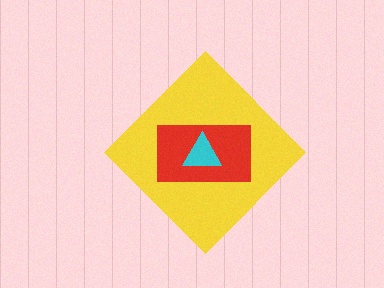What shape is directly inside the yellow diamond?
The red rectangle.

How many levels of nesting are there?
3.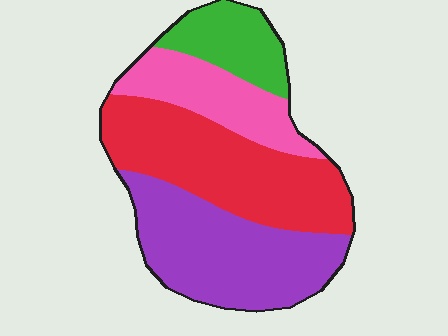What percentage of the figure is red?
Red takes up between a quarter and a half of the figure.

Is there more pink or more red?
Red.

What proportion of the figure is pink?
Pink covers roughly 20% of the figure.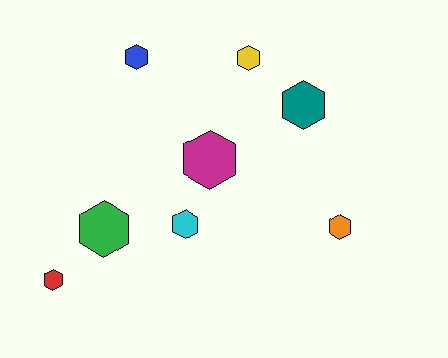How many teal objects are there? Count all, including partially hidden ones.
There is 1 teal object.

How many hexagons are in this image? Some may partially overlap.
There are 8 hexagons.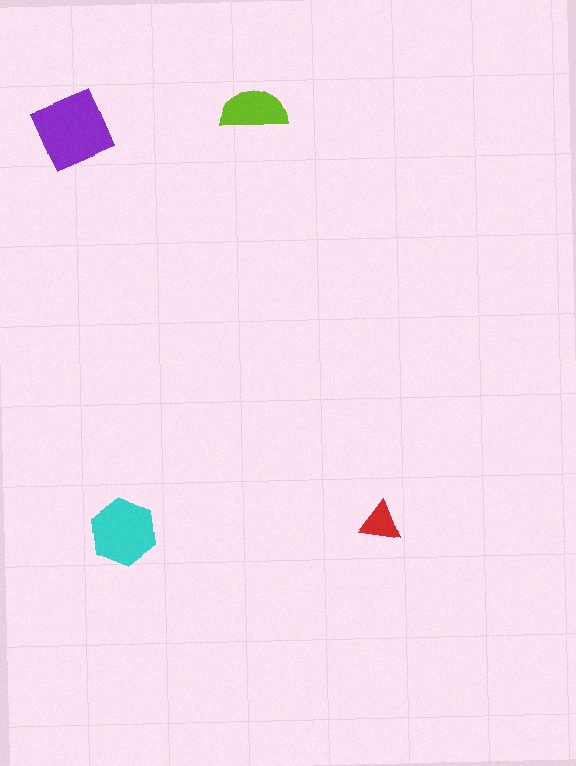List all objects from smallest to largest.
The red triangle, the lime semicircle, the cyan hexagon, the purple square.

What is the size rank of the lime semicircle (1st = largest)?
3rd.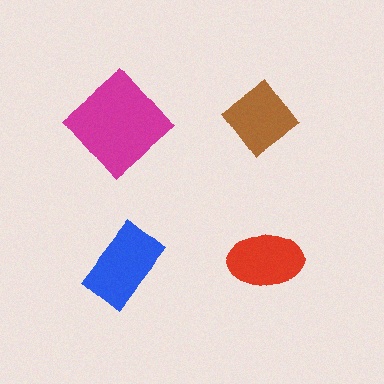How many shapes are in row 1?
2 shapes.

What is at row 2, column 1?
A blue rectangle.